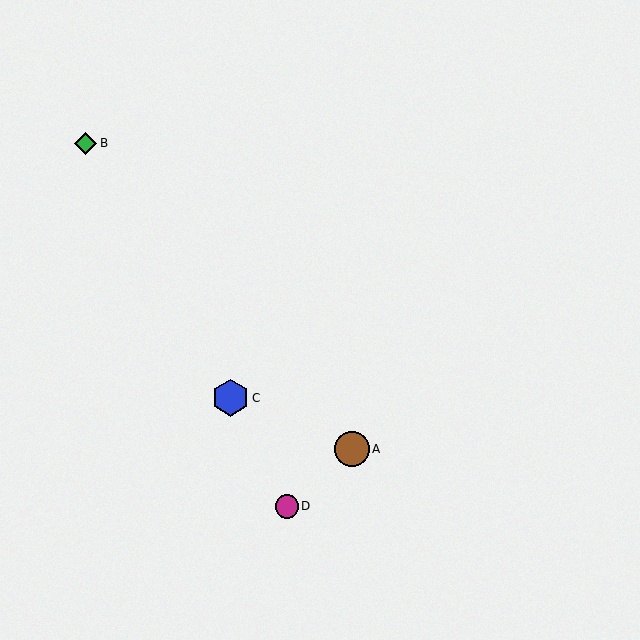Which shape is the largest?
The blue hexagon (labeled C) is the largest.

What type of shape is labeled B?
Shape B is a green diamond.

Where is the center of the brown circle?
The center of the brown circle is at (352, 449).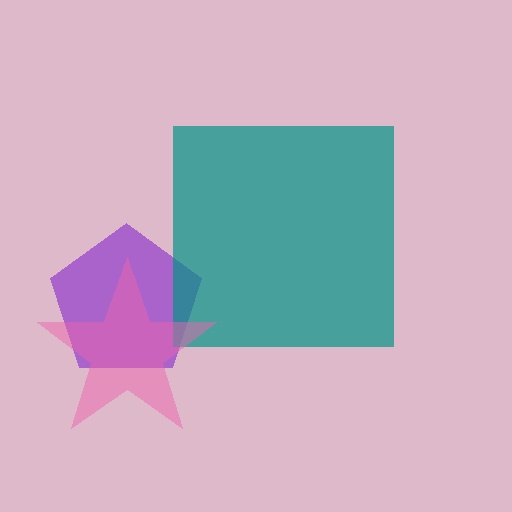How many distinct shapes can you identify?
There are 3 distinct shapes: a purple pentagon, a teal square, a pink star.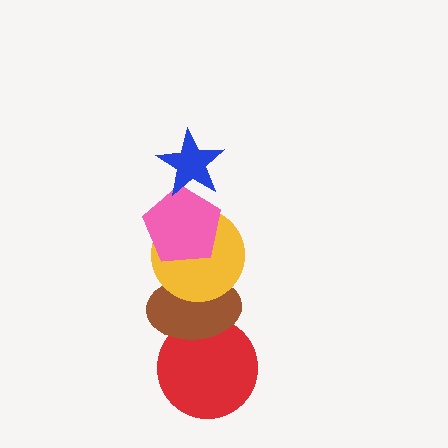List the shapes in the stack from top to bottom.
From top to bottom: the blue star, the pink pentagon, the yellow circle, the brown ellipse, the red circle.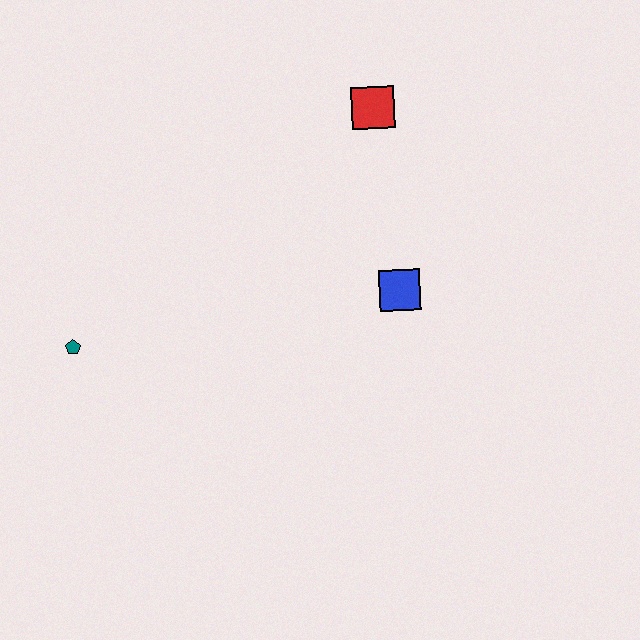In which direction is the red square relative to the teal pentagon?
The red square is to the right of the teal pentagon.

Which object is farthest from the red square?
The teal pentagon is farthest from the red square.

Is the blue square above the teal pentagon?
Yes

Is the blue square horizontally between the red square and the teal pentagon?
No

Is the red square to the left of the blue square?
Yes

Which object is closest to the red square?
The blue square is closest to the red square.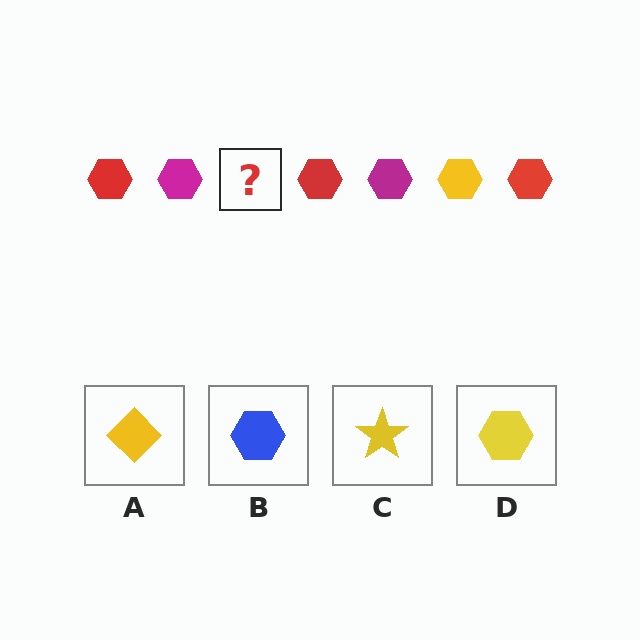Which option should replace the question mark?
Option D.